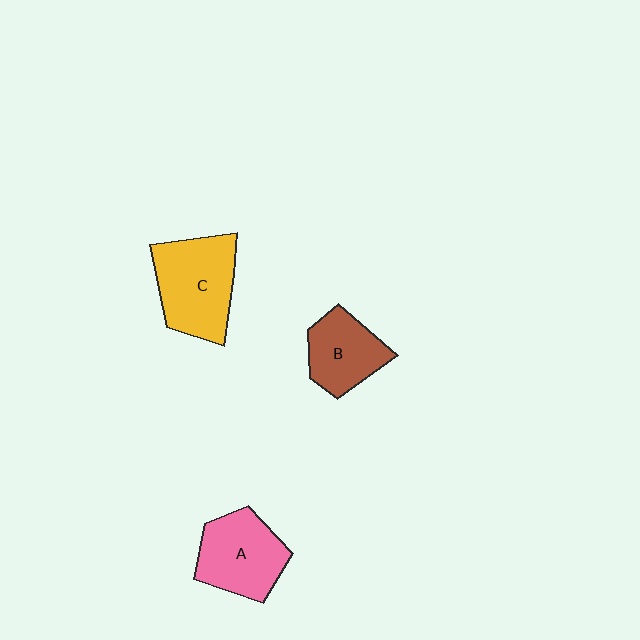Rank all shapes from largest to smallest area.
From largest to smallest: C (yellow), A (pink), B (brown).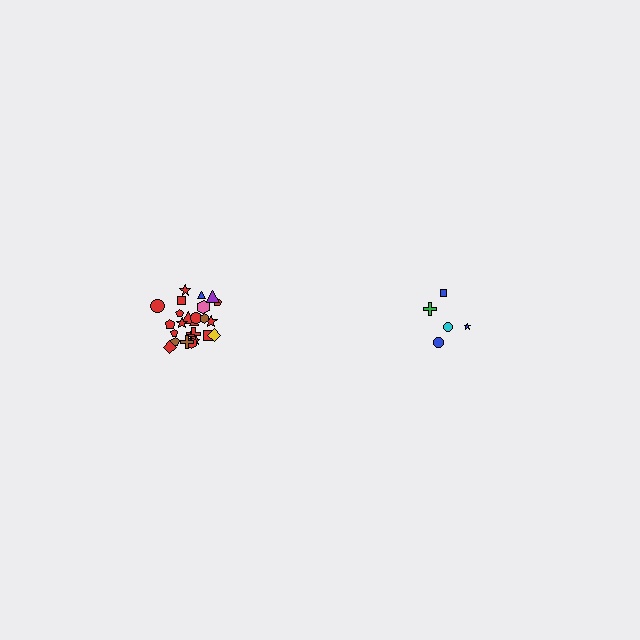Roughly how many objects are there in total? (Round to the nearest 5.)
Roughly 30 objects in total.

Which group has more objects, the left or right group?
The left group.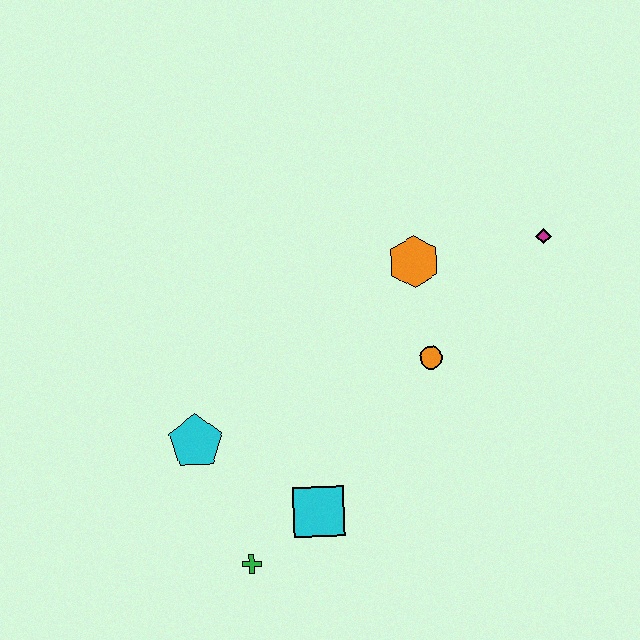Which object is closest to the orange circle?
The orange hexagon is closest to the orange circle.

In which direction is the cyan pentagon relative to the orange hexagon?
The cyan pentagon is to the left of the orange hexagon.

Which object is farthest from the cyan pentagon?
The magenta diamond is farthest from the cyan pentagon.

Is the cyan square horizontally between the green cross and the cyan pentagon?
No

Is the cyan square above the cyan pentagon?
No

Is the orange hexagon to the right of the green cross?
Yes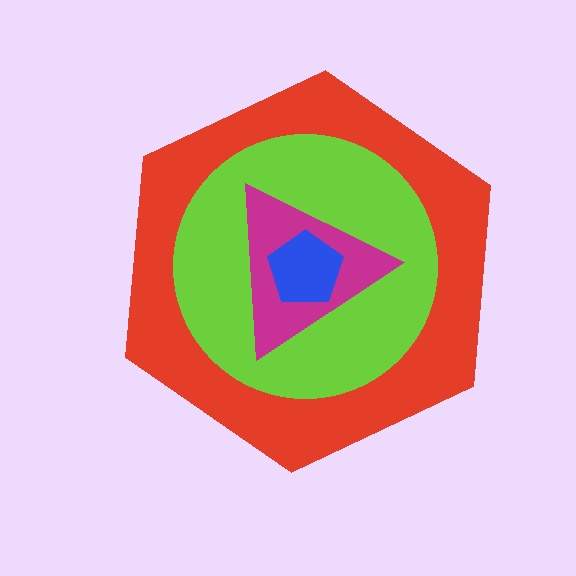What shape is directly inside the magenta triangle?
The blue pentagon.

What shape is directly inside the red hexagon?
The lime circle.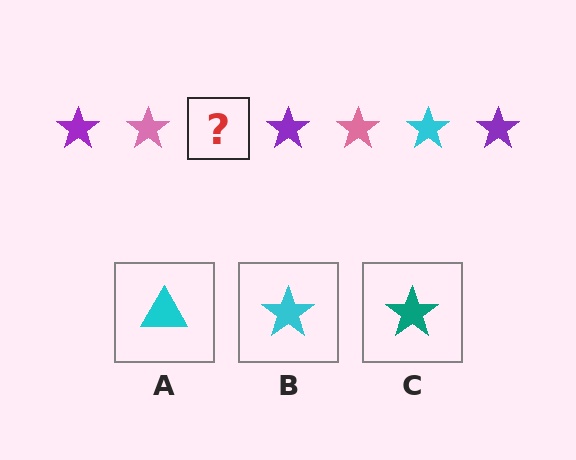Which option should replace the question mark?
Option B.